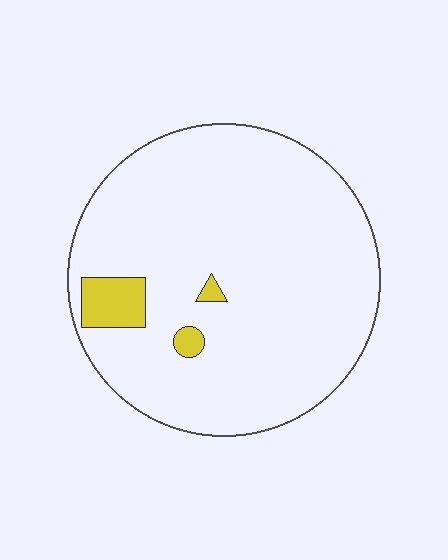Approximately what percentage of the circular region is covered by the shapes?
Approximately 5%.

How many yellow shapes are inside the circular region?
3.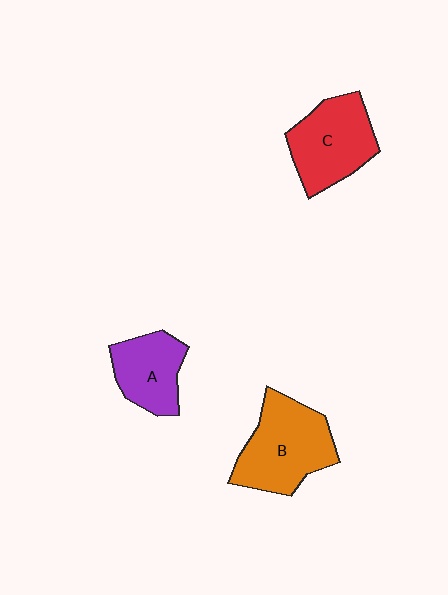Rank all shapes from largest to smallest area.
From largest to smallest: B (orange), C (red), A (purple).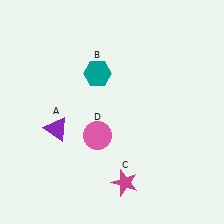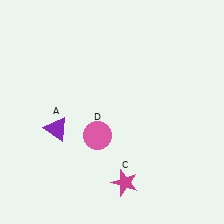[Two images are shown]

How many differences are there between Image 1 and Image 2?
There is 1 difference between the two images.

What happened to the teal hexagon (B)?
The teal hexagon (B) was removed in Image 2. It was in the top-left area of Image 1.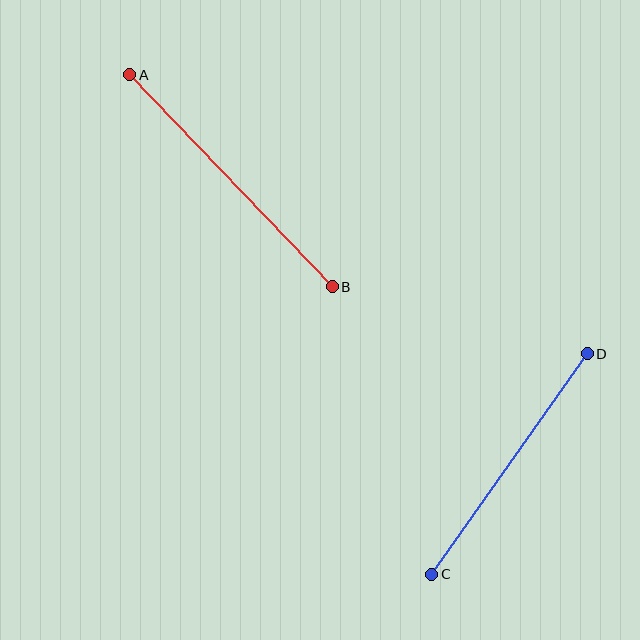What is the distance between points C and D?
The distance is approximately 270 pixels.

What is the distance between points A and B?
The distance is approximately 293 pixels.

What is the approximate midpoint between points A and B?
The midpoint is at approximately (231, 181) pixels.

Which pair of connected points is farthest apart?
Points A and B are farthest apart.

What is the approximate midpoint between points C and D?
The midpoint is at approximately (510, 464) pixels.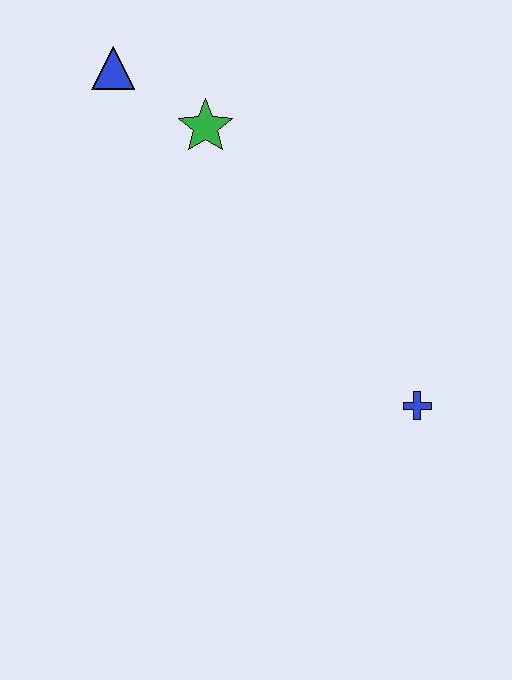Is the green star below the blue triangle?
Yes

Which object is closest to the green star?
The blue triangle is closest to the green star.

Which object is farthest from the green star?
The blue cross is farthest from the green star.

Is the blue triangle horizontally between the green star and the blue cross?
No